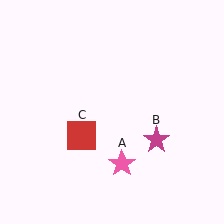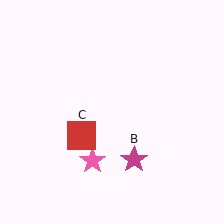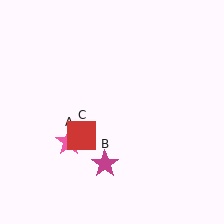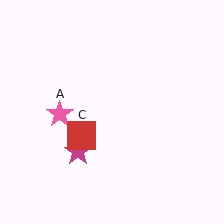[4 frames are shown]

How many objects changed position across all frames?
2 objects changed position: pink star (object A), magenta star (object B).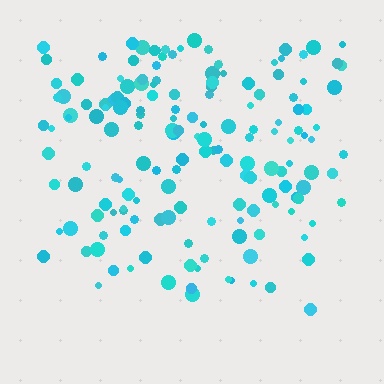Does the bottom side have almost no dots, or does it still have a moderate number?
Still a moderate number, just noticeably fewer than the top.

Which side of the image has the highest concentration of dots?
The top.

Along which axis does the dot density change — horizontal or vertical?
Vertical.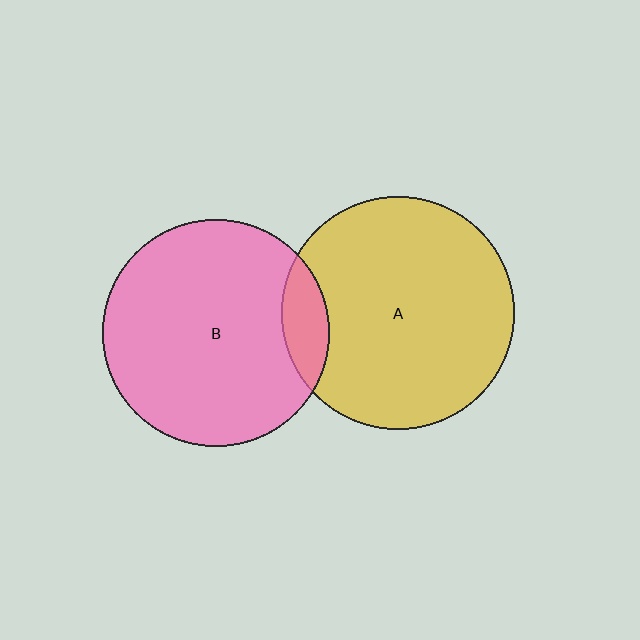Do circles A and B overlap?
Yes.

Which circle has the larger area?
Circle A (yellow).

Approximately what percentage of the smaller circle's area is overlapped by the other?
Approximately 10%.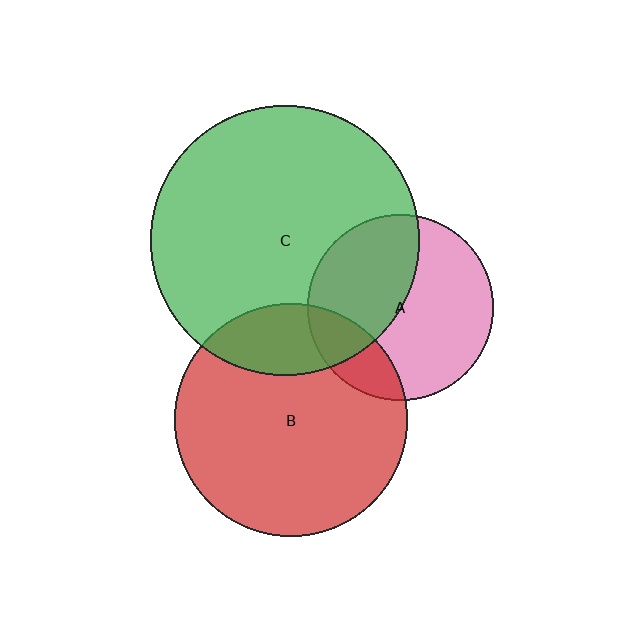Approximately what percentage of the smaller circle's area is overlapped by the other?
Approximately 45%.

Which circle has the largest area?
Circle C (green).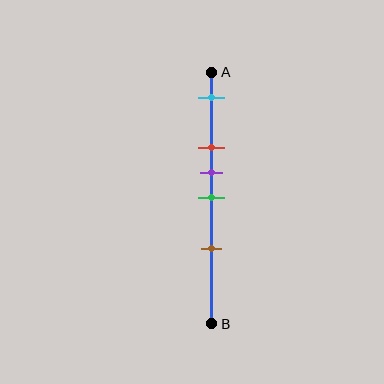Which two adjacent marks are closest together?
The purple and green marks are the closest adjacent pair.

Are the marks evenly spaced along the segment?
No, the marks are not evenly spaced.